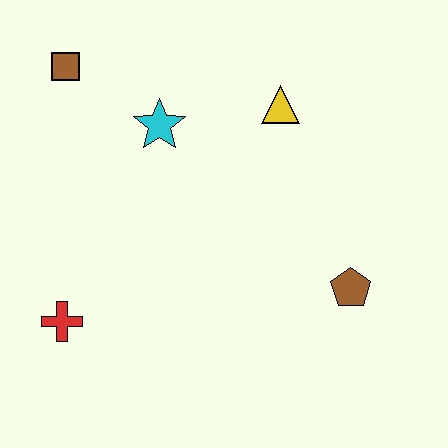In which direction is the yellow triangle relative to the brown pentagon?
The yellow triangle is above the brown pentagon.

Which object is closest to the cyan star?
The brown square is closest to the cyan star.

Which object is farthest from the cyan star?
The brown pentagon is farthest from the cyan star.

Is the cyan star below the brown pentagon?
No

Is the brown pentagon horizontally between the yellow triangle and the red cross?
No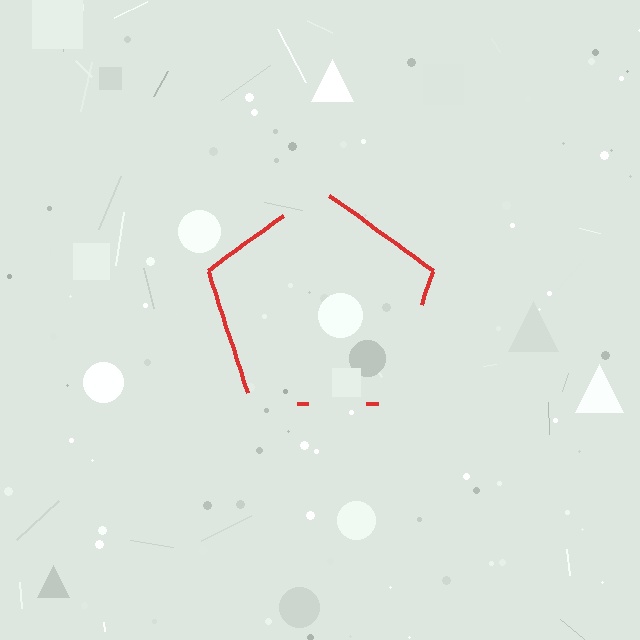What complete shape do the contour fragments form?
The contour fragments form a pentagon.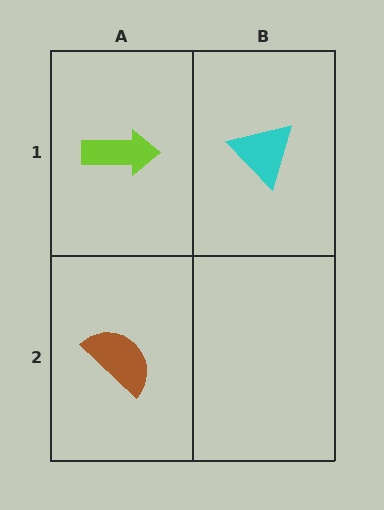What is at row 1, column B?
A cyan triangle.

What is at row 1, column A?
A lime arrow.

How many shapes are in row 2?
1 shape.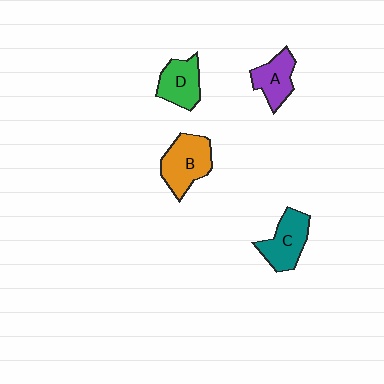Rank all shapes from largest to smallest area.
From largest to smallest: B (orange), C (teal), D (green), A (purple).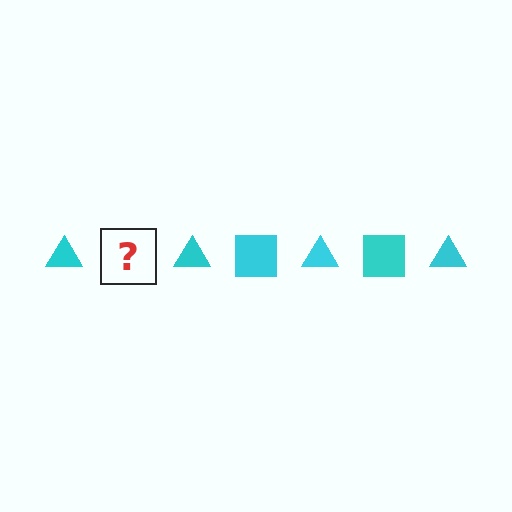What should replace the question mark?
The question mark should be replaced with a cyan square.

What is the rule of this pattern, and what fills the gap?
The rule is that the pattern cycles through triangle, square shapes in cyan. The gap should be filled with a cyan square.